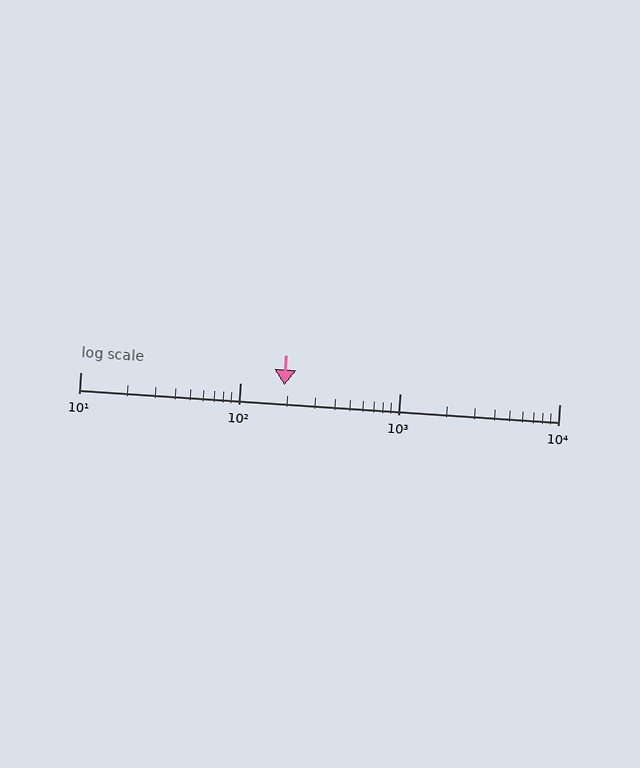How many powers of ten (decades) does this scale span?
The scale spans 3 decades, from 10 to 10000.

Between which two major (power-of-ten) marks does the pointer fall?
The pointer is between 100 and 1000.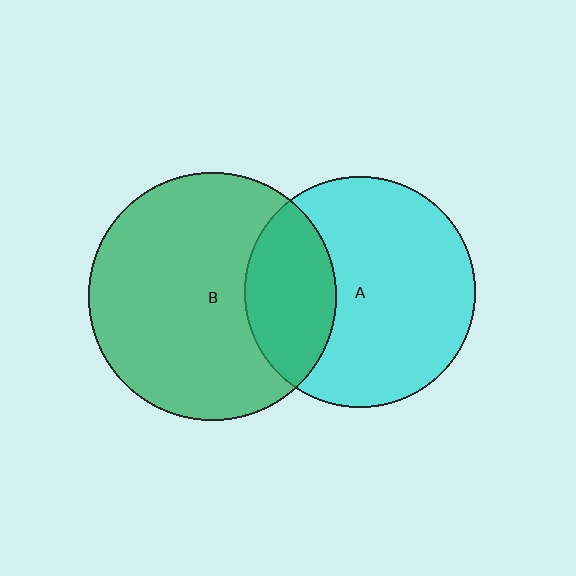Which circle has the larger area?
Circle B (green).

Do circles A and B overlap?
Yes.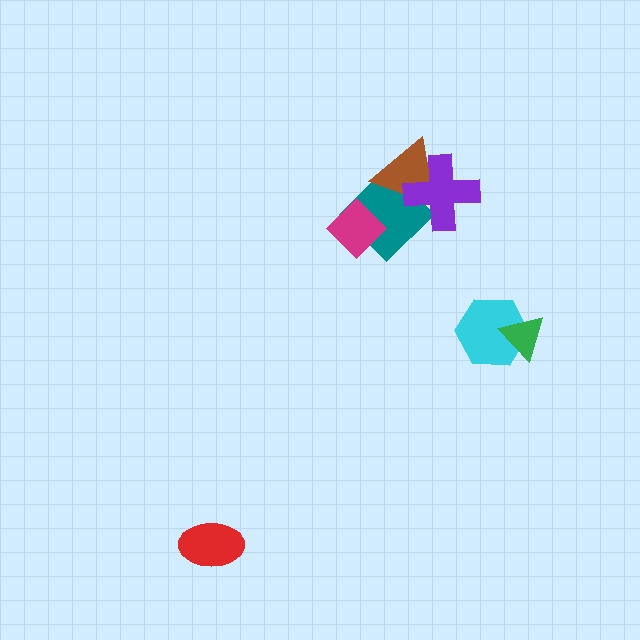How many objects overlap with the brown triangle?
2 objects overlap with the brown triangle.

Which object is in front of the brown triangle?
The purple cross is in front of the brown triangle.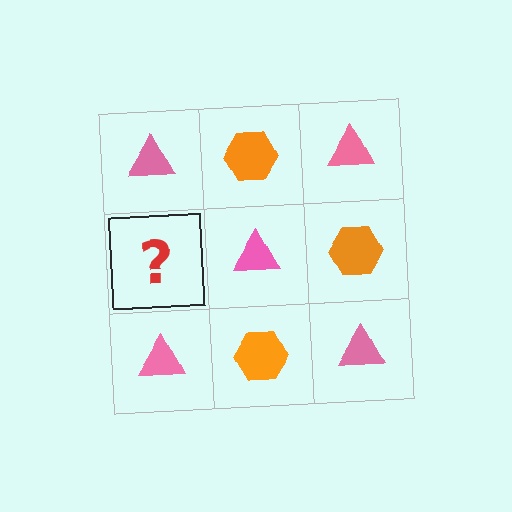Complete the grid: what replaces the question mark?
The question mark should be replaced with an orange hexagon.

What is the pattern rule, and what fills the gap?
The rule is that it alternates pink triangle and orange hexagon in a checkerboard pattern. The gap should be filled with an orange hexagon.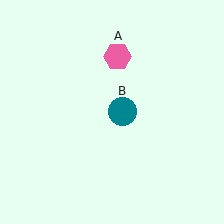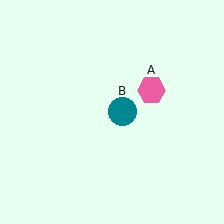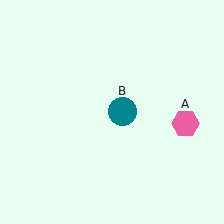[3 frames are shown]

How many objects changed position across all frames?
1 object changed position: pink hexagon (object A).